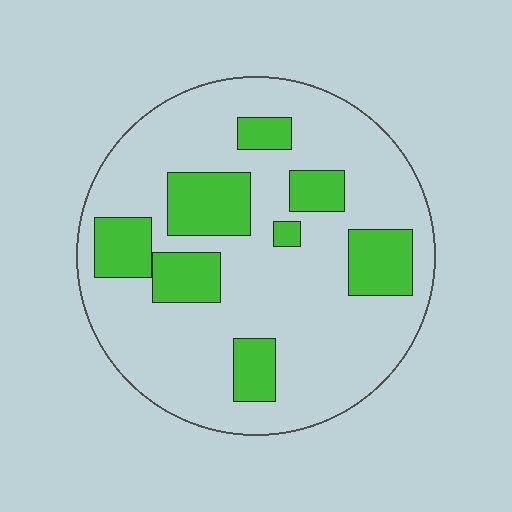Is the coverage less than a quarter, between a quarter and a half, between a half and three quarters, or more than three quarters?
Less than a quarter.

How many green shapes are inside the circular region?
8.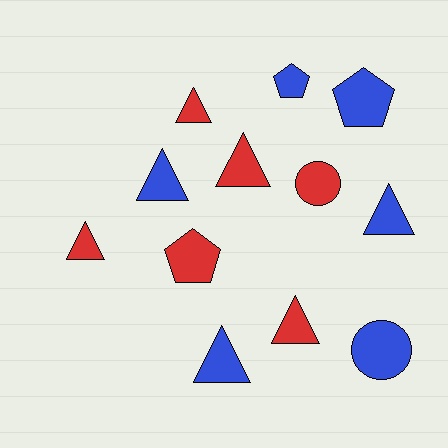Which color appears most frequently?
Blue, with 6 objects.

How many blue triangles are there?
There are 3 blue triangles.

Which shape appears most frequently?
Triangle, with 7 objects.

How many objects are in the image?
There are 12 objects.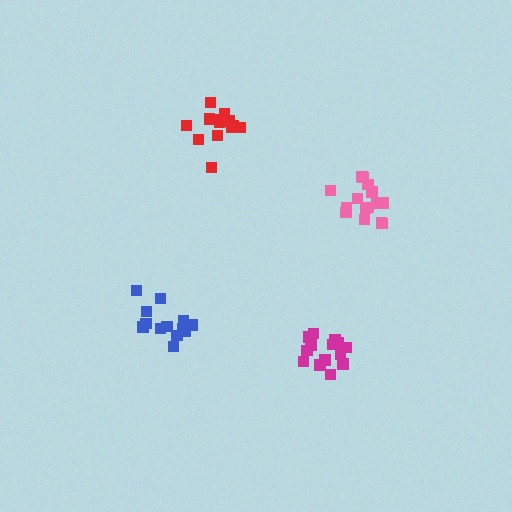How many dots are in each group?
Group 1: 13 dots, Group 2: 15 dots, Group 3: 15 dots, Group 4: 15 dots (58 total).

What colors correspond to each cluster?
The clusters are colored: red, magenta, blue, pink.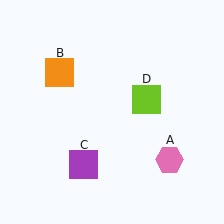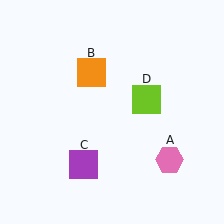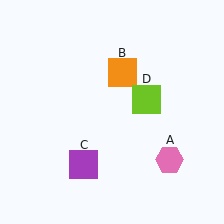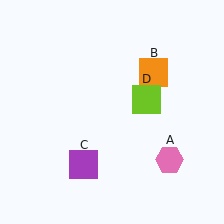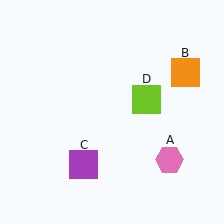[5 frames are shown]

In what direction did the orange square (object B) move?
The orange square (object B) moved right.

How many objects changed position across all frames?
1 object changed position: orange square (object B).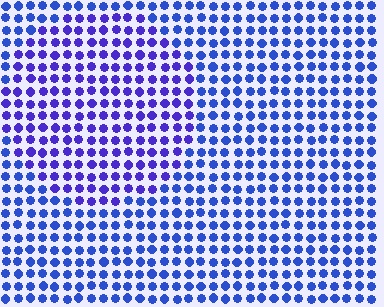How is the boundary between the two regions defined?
The boundary is defined purely by a slight shift in hue (about 26 degrees). Spacing, size, and orientation are identical on both sides.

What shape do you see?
I see a circle.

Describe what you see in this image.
The image is filled with small blue elements in a uniform arrangement. A circle-shaped region is visible where the elements are tinted to a slightly different hue, forming a subtle color boundary.